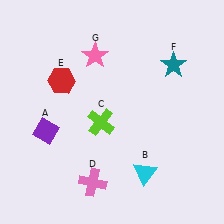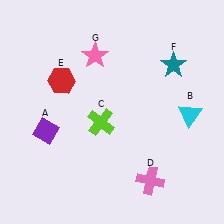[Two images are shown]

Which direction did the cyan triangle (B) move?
The cyan triangle (B) moved up.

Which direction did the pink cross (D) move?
The pink cross (D) moved right.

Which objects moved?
The objects that moved are: the cyan triangle (B), the pink cross (D).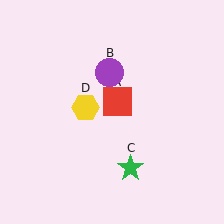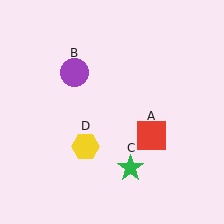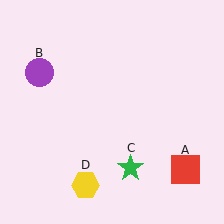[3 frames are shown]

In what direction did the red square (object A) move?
The red square (object A) moved down and to the right.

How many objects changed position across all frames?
3 objects changed position: red square (object A), purple circle (object B), yellow hexagon (object D).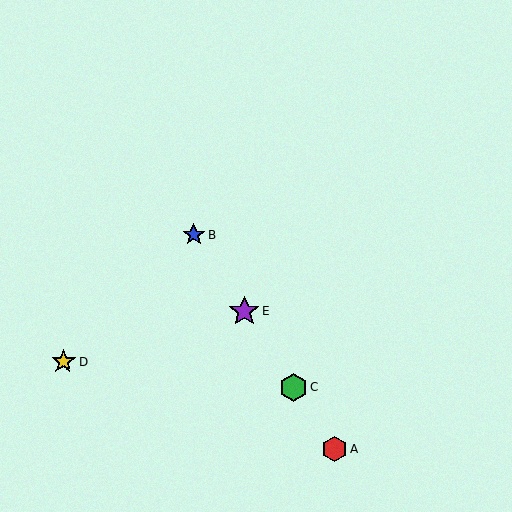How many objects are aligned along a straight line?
4 objects (A, B, C, E) are aligned along a straight line.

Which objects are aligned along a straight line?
Objects A, B, C, E are aligned along a straight line.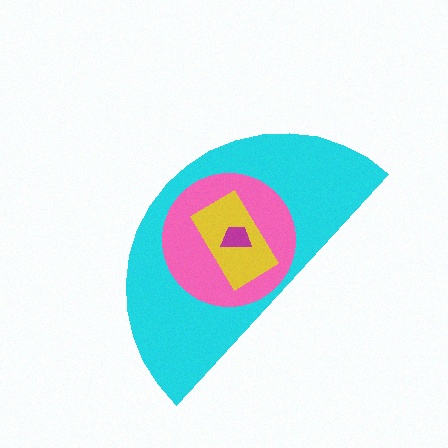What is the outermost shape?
The cyan semicircle.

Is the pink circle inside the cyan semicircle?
Yes.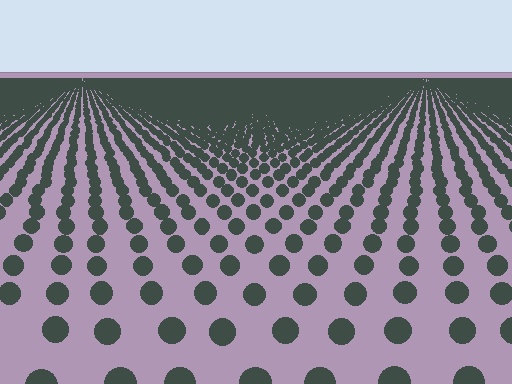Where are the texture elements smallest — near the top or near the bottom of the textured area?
Near the top.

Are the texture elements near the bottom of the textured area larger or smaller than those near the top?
Larger. Near the bottom, elements are closer to the viewer and appear at a bigger on-screen size.